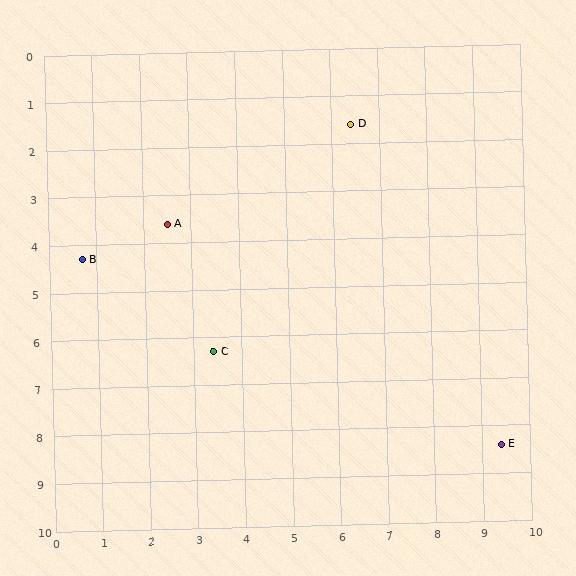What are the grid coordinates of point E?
Point E is at approximately (9.4, 8.4).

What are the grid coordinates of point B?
Point B is at approximately (0.7, 4.3).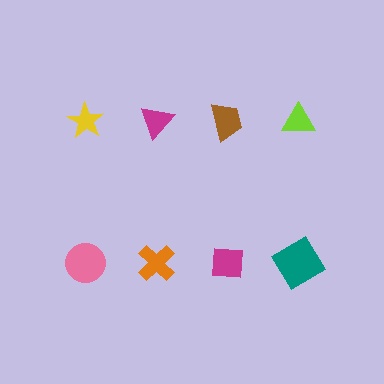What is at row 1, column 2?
A magenta triangle.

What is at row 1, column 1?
A yellow star.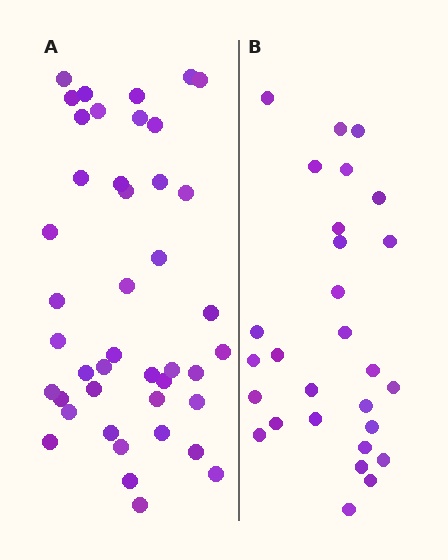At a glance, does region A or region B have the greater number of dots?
Region A (the left region) has more dots.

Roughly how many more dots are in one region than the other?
Region A has approximately 15 more dots than region B.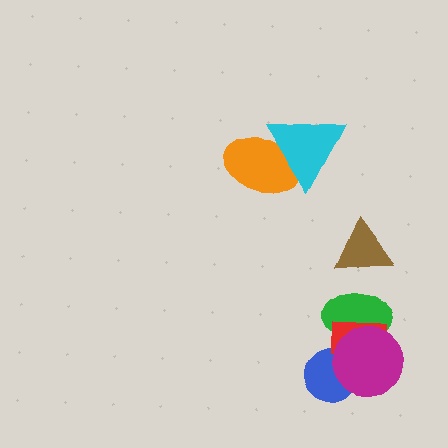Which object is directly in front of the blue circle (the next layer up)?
The red rectangle is directly in front of the blue circle.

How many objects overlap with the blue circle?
2 objects overlap with the blue circle.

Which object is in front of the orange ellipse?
The cyan triangle is in front of the orange ellipse.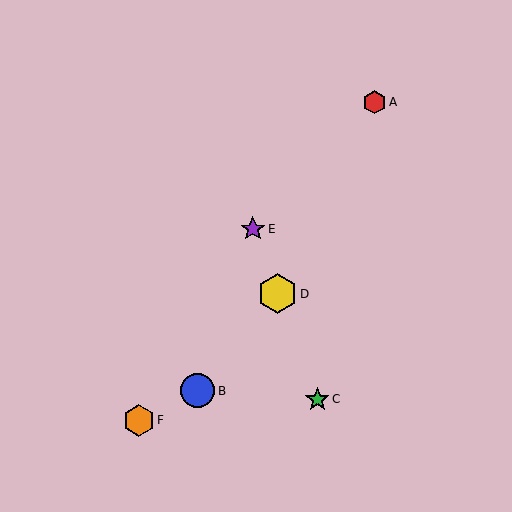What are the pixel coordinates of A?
Object A is at (374, 102).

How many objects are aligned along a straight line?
3 objects (C, D, E) are aligned along a straight line.